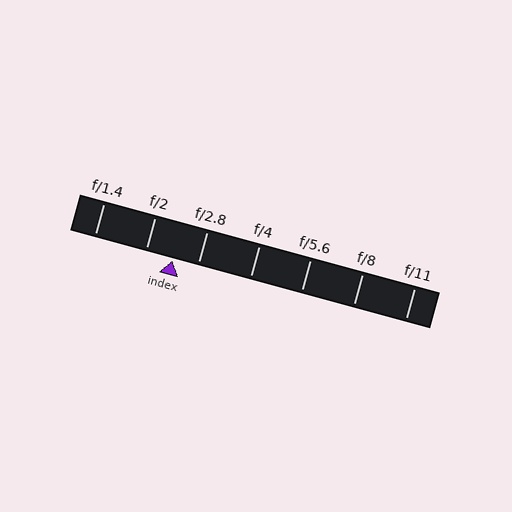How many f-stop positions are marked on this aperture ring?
There are 7 f-stop positions marked.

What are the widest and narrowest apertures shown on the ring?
The widest aperture shown is f/1.4 and the narrowest is f/11.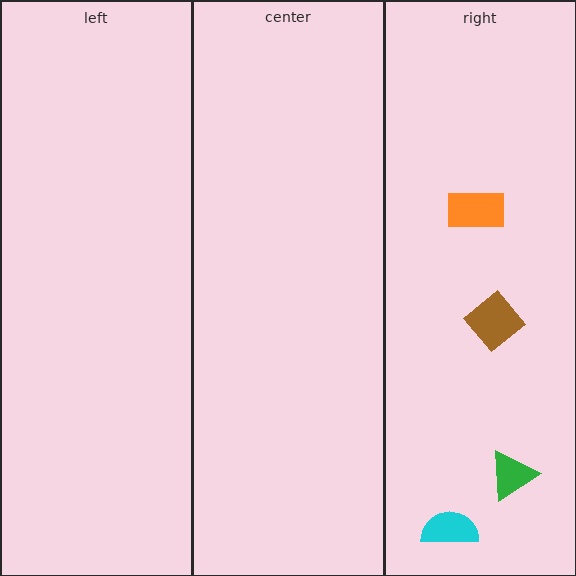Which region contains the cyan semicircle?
The right region.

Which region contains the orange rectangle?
The right region.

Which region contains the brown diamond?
The right region.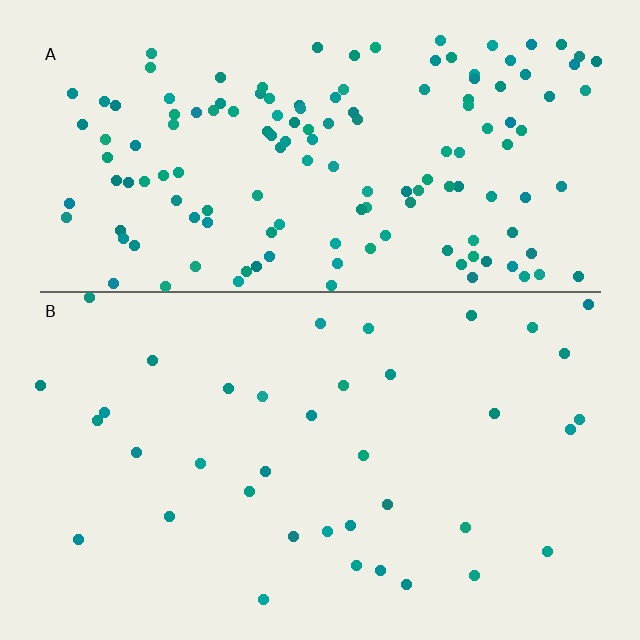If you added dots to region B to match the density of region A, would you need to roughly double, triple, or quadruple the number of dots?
Approximately quadruple.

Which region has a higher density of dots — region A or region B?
A (the top).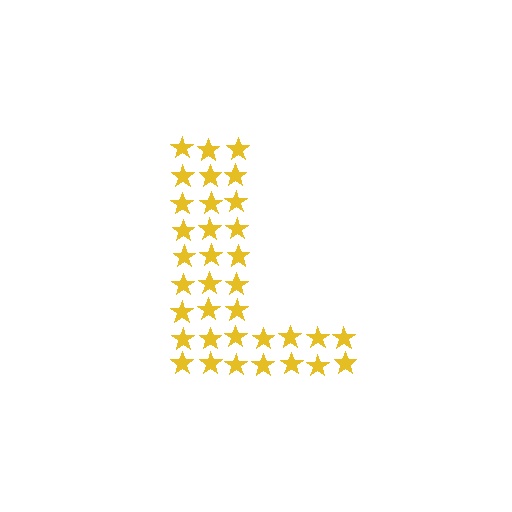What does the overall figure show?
The overall figure shows the letter L.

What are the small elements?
The small elements are stars.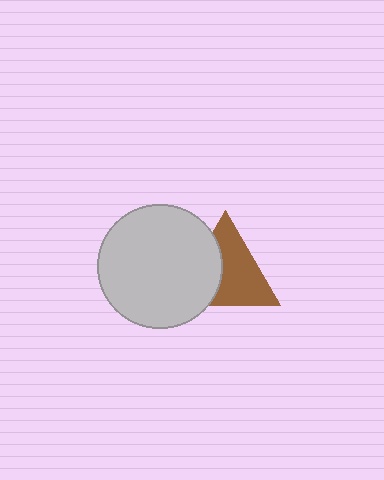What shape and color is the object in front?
The object in front is a light gray circle.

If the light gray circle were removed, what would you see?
You would see the complete brown triangle.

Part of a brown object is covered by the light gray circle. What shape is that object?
It is a triangle.